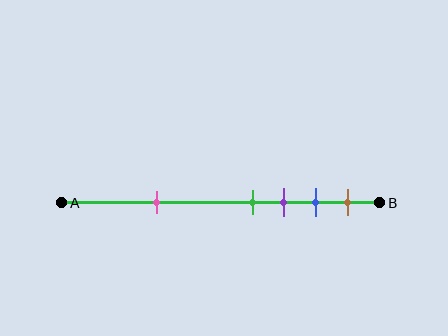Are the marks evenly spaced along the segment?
No, the marks are not evenly spaced.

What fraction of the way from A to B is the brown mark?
The brown mark is approximately 90% (0.9) of the way from A to B.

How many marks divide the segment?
There are 5 marks dividing the segment.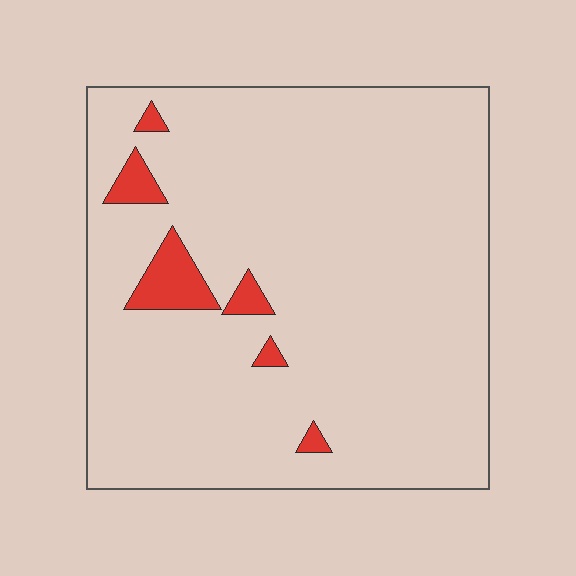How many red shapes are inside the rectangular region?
6.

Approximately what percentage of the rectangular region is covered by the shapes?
Approximately 5%.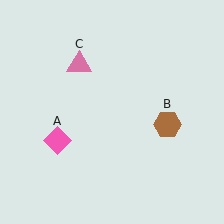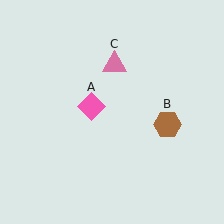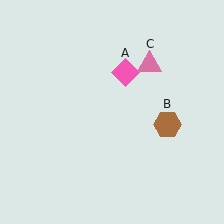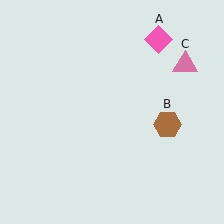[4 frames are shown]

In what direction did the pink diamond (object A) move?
The pink diamond (object A) moved up and to the right.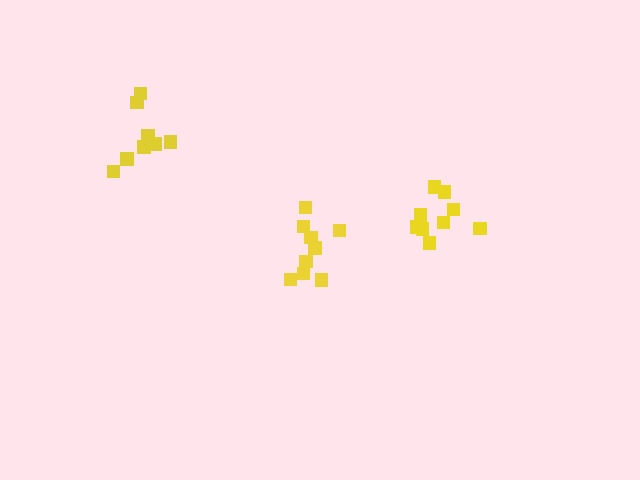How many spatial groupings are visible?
There are 3 spatial groupings.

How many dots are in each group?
Group 1: 9 dots, Group 2: 8 dots, Group 3: 9 dots (26 total).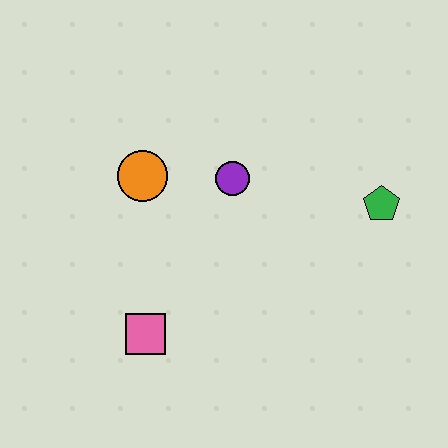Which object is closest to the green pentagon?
The purple circle is closest to the green pentagon.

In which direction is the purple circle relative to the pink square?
The purple circle is above the pink square.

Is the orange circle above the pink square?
Yes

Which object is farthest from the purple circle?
The pink square is farthest from the purple circle.